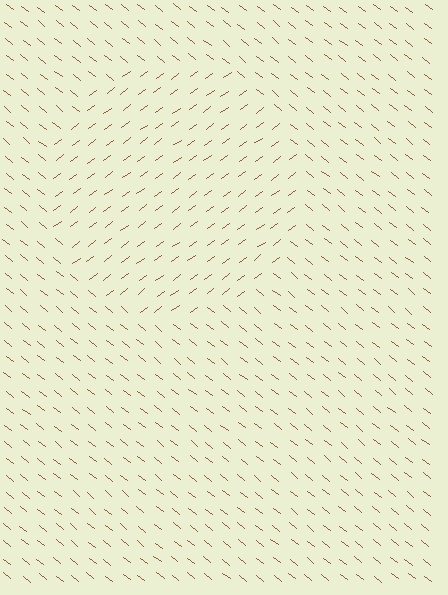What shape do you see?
I see a circle.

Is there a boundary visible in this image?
Yes, there is a texture boundary formed by a change in line orientation.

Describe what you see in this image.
The image is filled with small brown line segments. A circle region in the image has lines oriented differently from the surrounding lines, creating a visible texture boundary.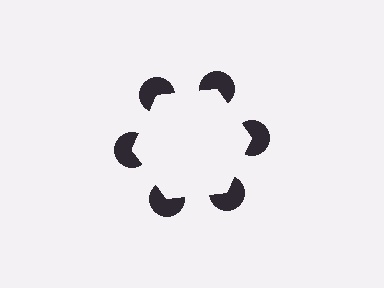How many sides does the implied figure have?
6 sides.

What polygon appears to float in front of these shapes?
An illusory hexagon — its edges are inferred from the aligned wedge cuts in the pac-man discs, not physically drawn.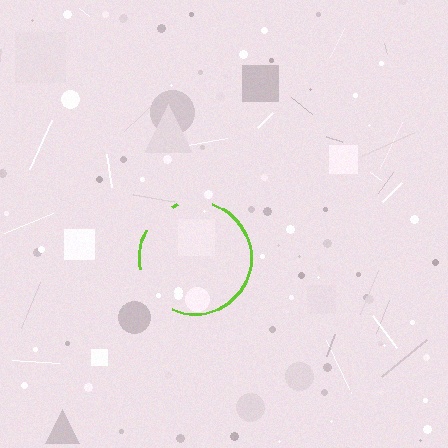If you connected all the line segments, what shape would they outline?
They would outline a circle.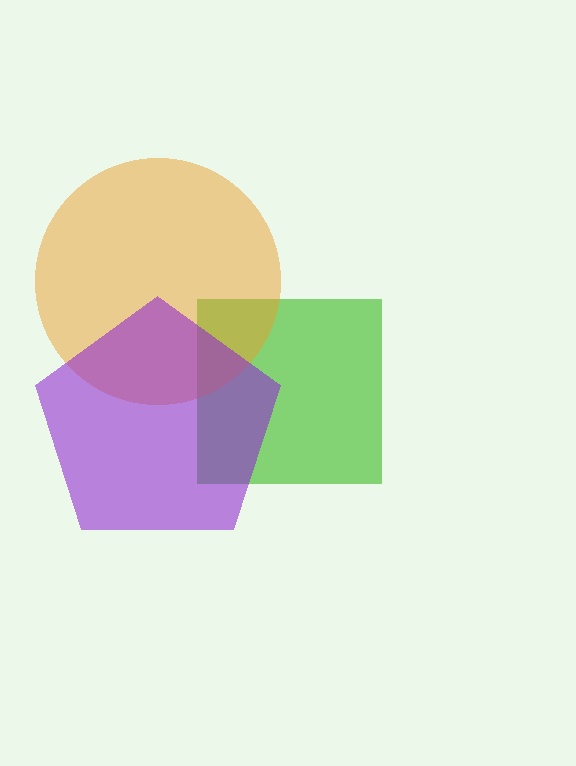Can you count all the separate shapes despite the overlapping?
Yes, there are 3 separate shapes.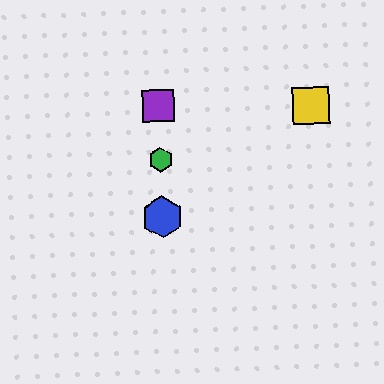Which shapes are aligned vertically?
The red hexagon, the blue hexagon, the green hexagon, the purple square are aligned vertically.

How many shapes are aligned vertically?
4 shapes (the red hexagon, the blue hexagon, the green hexagon, the purple square) are aligned vertically.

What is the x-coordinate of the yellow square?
The yellow square is at x≈311.